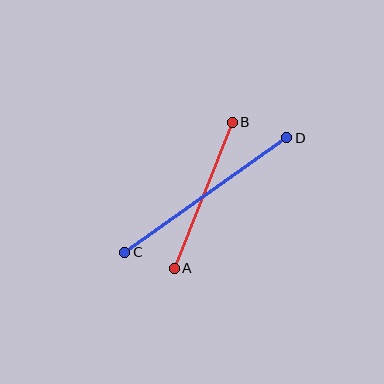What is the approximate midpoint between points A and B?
The midpoint is at approximately (203, 195) pixels.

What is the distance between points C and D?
The distance is approximately 198 pixels.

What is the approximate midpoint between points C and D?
The midpoint is at approximately (206, 195) pixels.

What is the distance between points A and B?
The distance is approximately 157 pixels.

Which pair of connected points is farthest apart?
Points C and D are farthest apart.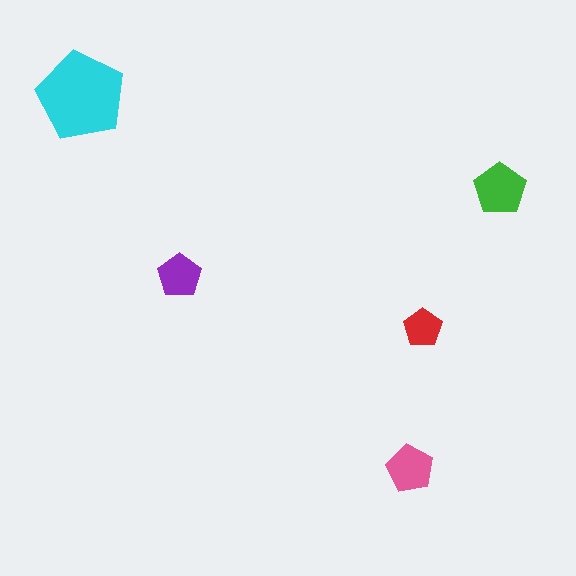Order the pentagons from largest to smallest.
the cyan one, the green one, the pink one, the purple one, the red one.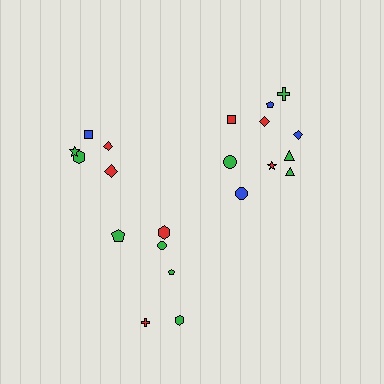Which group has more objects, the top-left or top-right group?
The top-right group.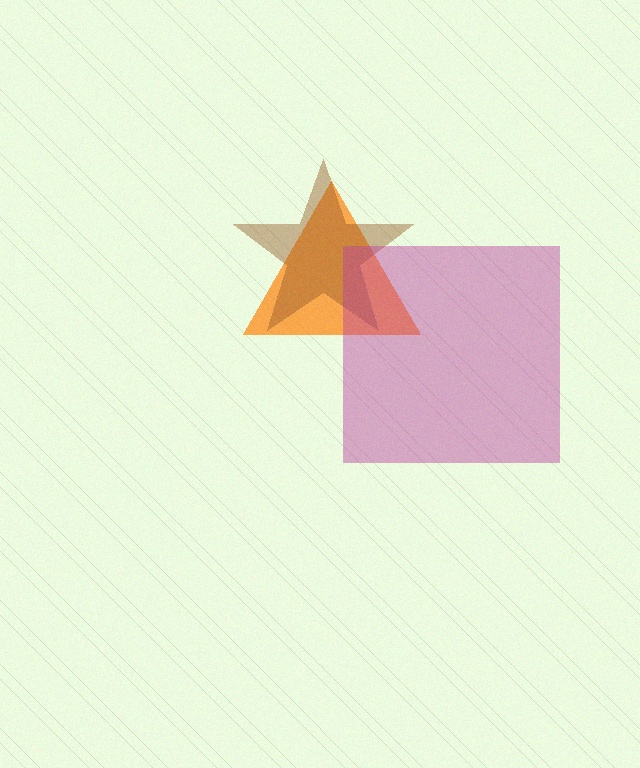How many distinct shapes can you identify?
There are 3 distinct shapes: an orange triangle, a brown star, a magenta square.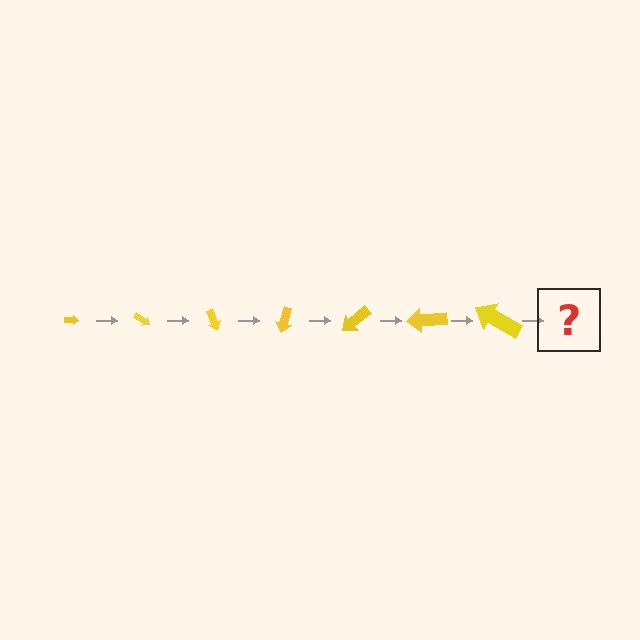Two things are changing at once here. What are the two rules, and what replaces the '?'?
The two rules are that the arrow grows larger each step and it rotates 35 degrees each step. The '?' should be an arrow, larger than the previous one and rotated 245 degrees from the start.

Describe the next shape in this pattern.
It should be an arrow, larger than the previous one and rotated 245 degrees from the start.